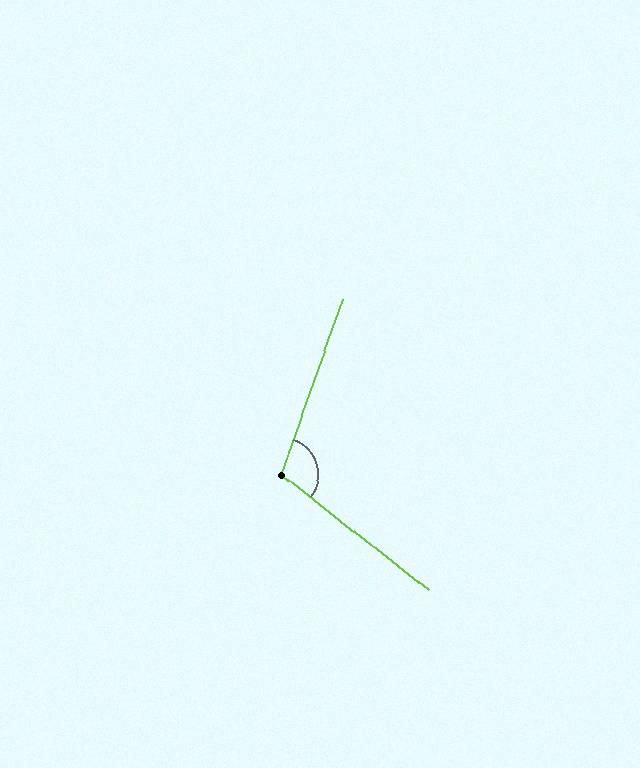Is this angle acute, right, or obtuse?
It is obtuse.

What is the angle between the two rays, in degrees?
Approximately 109 degrees.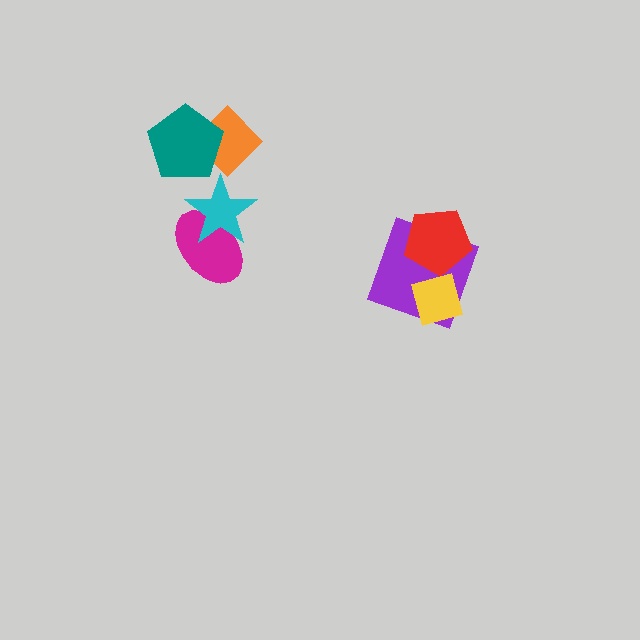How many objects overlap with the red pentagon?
2 objects overlap with the red pentagon.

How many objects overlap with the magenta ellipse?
1 object overlaps with the magenta ellipse.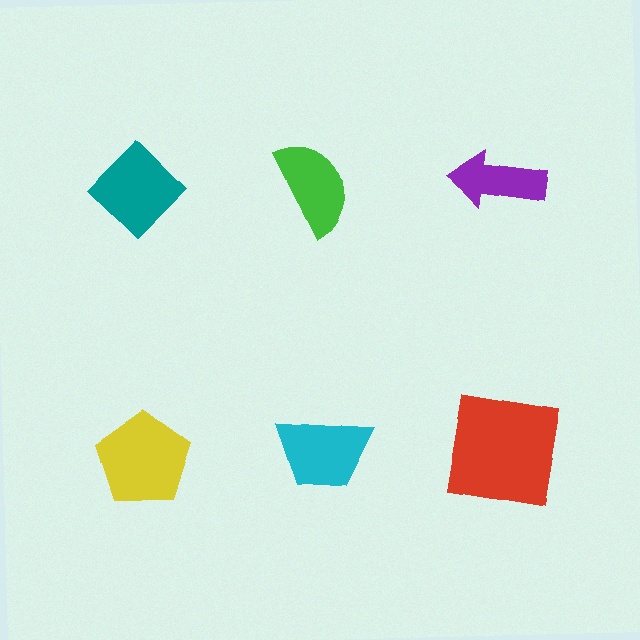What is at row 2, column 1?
A yellow pentagon.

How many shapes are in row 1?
3 shapes.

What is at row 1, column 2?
A green semicircle.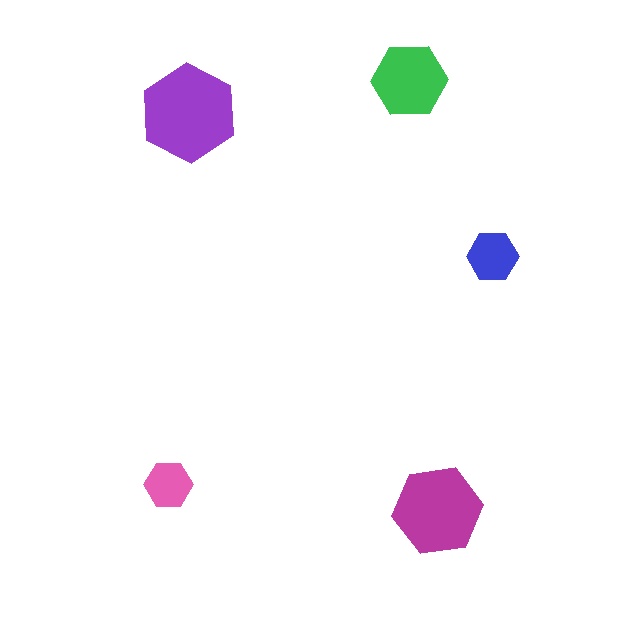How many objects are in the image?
There are 5 objects in the image.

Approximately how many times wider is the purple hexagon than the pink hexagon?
About 2 times wider.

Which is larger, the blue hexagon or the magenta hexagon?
The magenta one.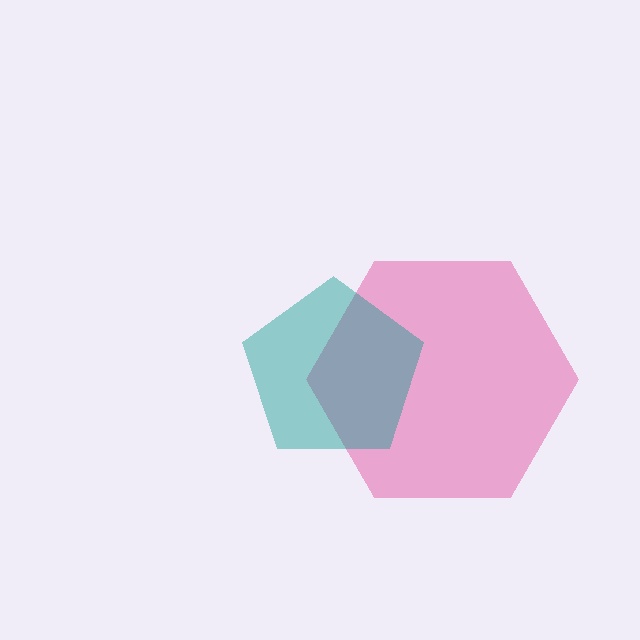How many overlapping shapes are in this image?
There are 2 overlapping shapes in the image.